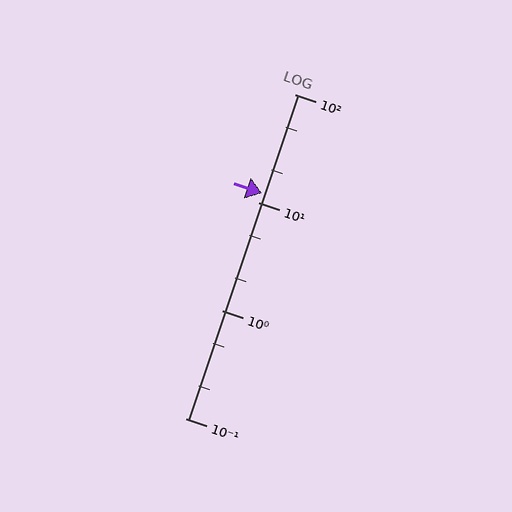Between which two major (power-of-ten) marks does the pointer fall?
The pointer is between 10 and 100.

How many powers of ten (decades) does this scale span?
The scale spans 3 decades, from 0.1 to 100.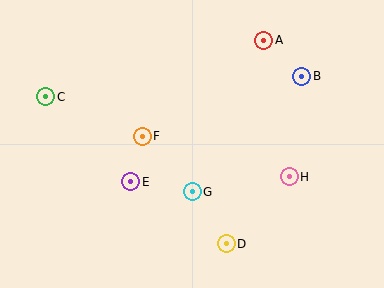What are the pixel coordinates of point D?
Point D is at (226, 244).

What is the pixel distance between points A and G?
The distance between A and G is 168 pixels.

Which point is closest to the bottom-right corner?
Point H is closest to the bottom-right corner.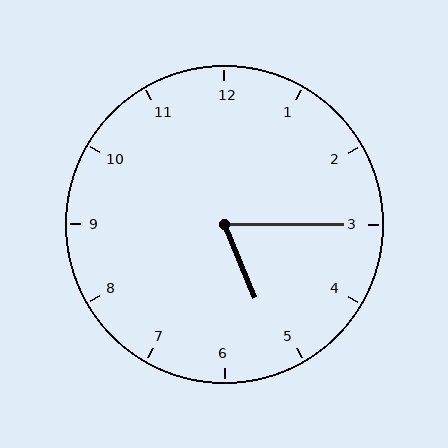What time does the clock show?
5:15.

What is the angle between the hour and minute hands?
Approximately 68 degrees.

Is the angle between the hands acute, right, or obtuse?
It is acute.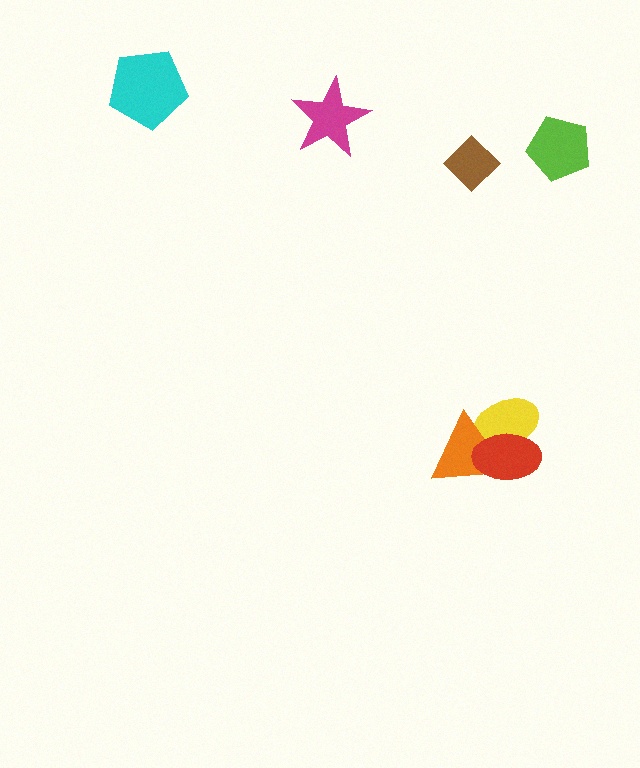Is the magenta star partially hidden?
No, no other shape covers it.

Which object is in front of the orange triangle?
The red ellipse is in front of the orange triangle.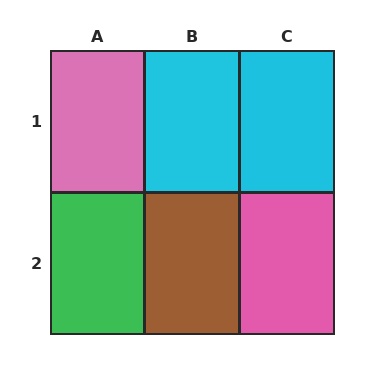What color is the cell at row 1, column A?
Pink.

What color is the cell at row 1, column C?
Cyan.